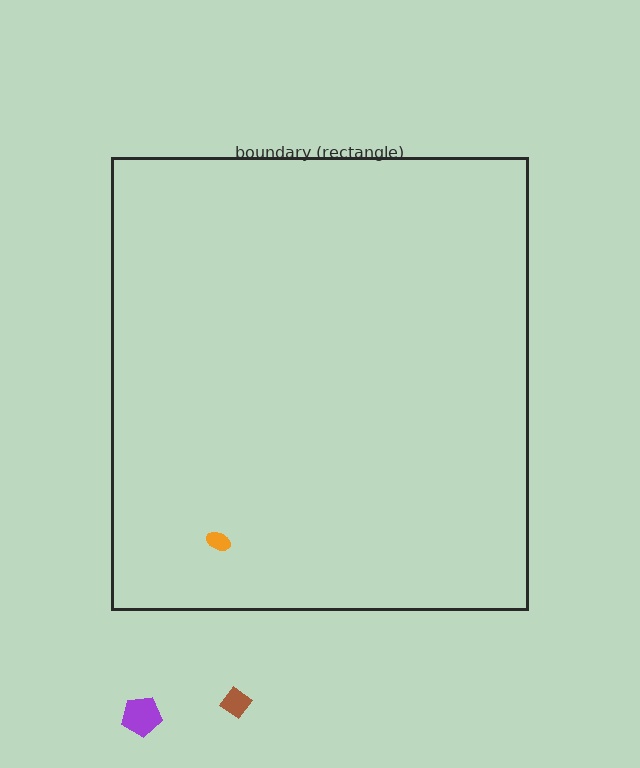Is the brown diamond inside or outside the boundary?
Outside.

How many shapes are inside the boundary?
1 inside, 2 outside.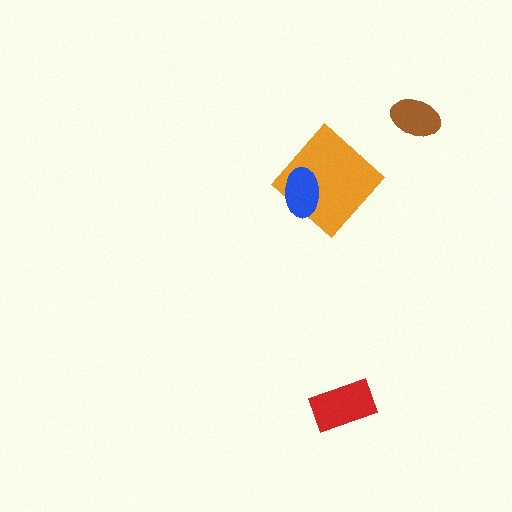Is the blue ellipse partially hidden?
No, no other shape covers it.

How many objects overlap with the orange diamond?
1 object overlaps with the orange diamond.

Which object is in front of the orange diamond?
The blue ellipse is in front of the orange diamond.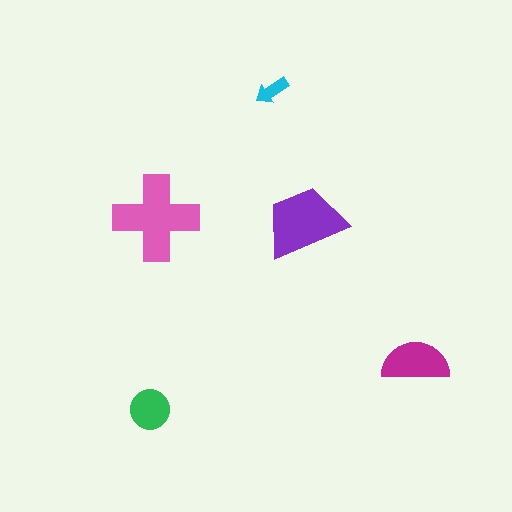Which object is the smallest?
The cyan arrow.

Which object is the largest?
The pink cross.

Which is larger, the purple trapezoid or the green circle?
The purple trapezoid.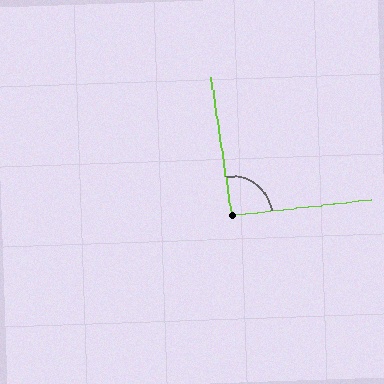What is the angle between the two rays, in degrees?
Approximately 93 degrees.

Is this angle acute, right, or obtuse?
It is approximately a right angle.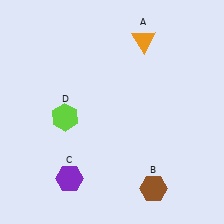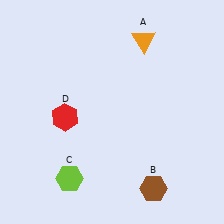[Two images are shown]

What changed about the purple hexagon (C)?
In Image 1, C is purple. In Image 2, it changed to lime.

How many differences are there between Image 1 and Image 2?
There are 2 differences between the two images.